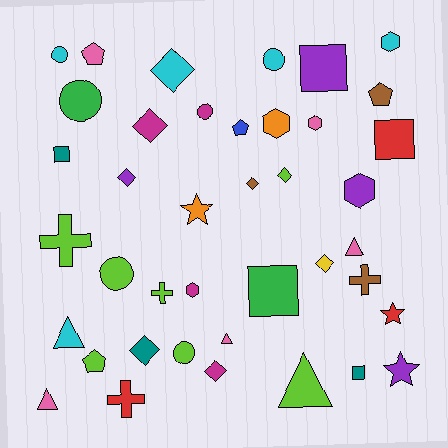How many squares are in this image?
There are 5 squares.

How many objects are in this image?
There are 40 objects.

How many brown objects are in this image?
There are 3 brown objects.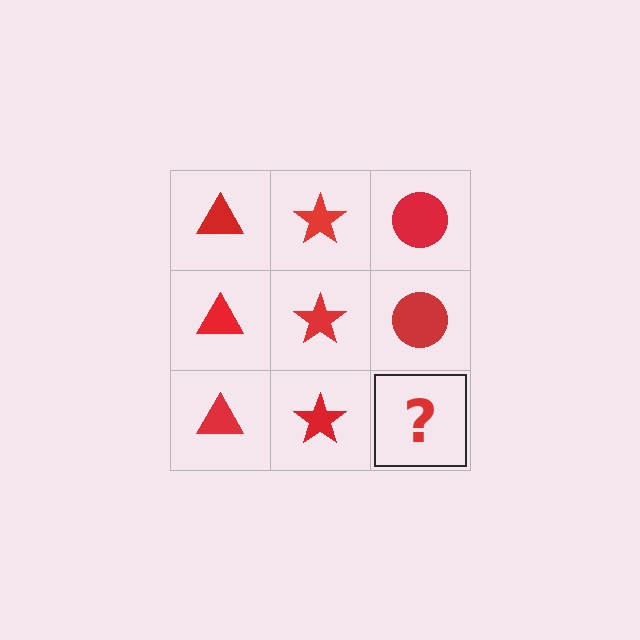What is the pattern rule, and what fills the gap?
The rule is that each column has a consistent shape. The gap should be filled with a red circle.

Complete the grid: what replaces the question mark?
The question mark should be replaced with a red circle.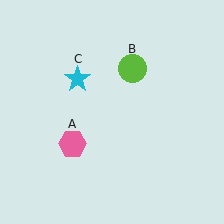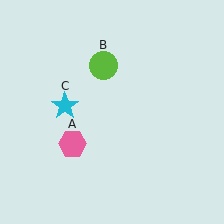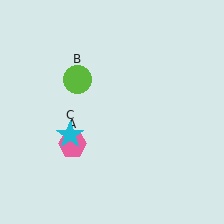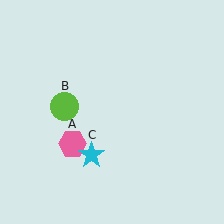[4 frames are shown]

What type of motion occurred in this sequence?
The lime circle (object B), cyan star (object C) rotated counterclockwise around the center of the scene.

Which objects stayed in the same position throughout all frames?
Pink hexagon (object A) remained stationary.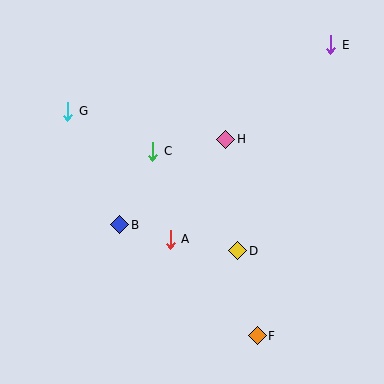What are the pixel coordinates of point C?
Point C is at (153, 151).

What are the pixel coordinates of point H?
Point H is at (226, 139).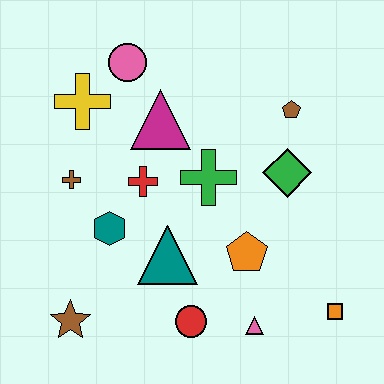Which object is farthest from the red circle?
The pink circle is farthest from the red circle.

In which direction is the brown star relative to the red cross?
The brown star is below the red cross.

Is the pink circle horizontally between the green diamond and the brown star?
Yes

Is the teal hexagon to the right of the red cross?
No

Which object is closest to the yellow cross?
The pink circle is closest to the yellow cross.